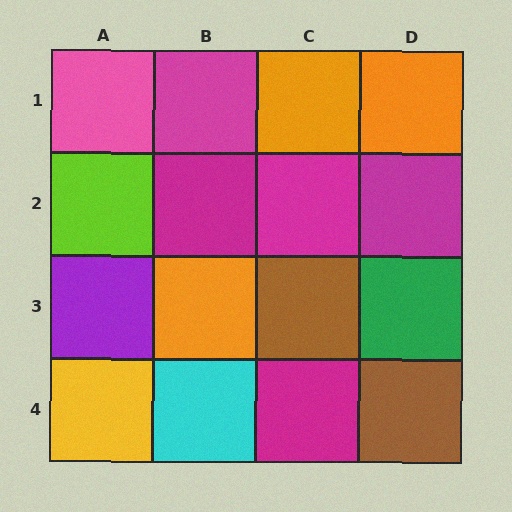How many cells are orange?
3 cells are orange.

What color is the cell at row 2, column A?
Lime.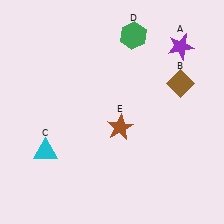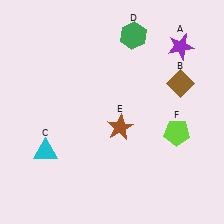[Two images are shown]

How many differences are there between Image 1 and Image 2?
There is 1 difference between the two images.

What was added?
A lime pentagon (F) was added in Image 2.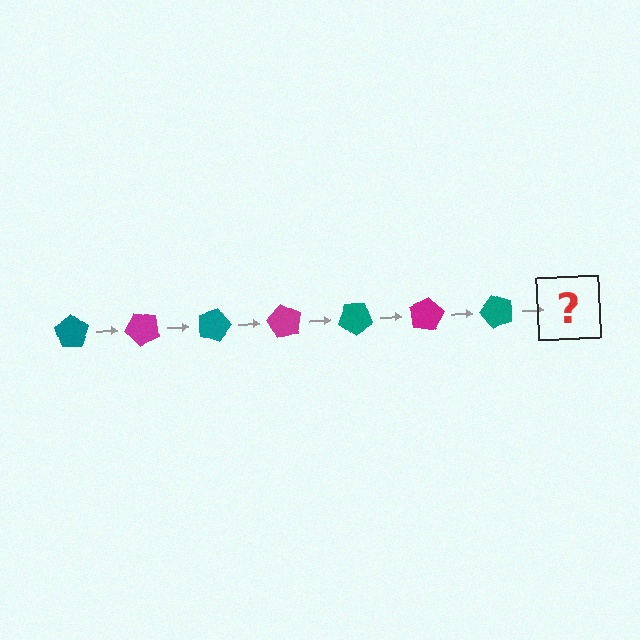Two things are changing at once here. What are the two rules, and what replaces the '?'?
The two rules are that it rotates 45 degrees each step and the color cycles through teal and magenta. The '?' should be a magenta pentagon, rotated 315 degrees from the start.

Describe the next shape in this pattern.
It should be a magenta pentagon, rotated 315 degrees from the start.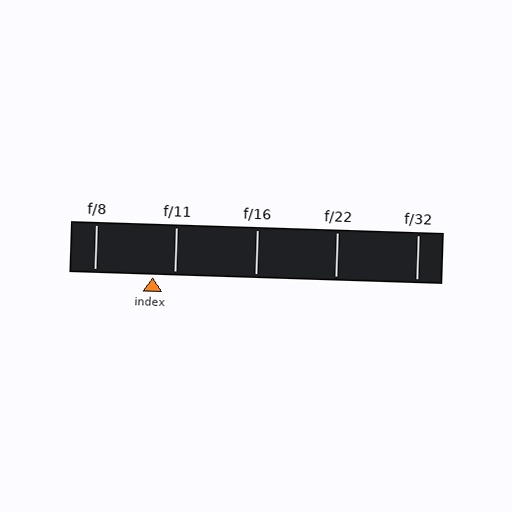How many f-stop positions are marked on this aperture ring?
There are 5 f-stop positions marked.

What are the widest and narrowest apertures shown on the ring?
The widest aperture shown is f/8 and the narrowest is f/32.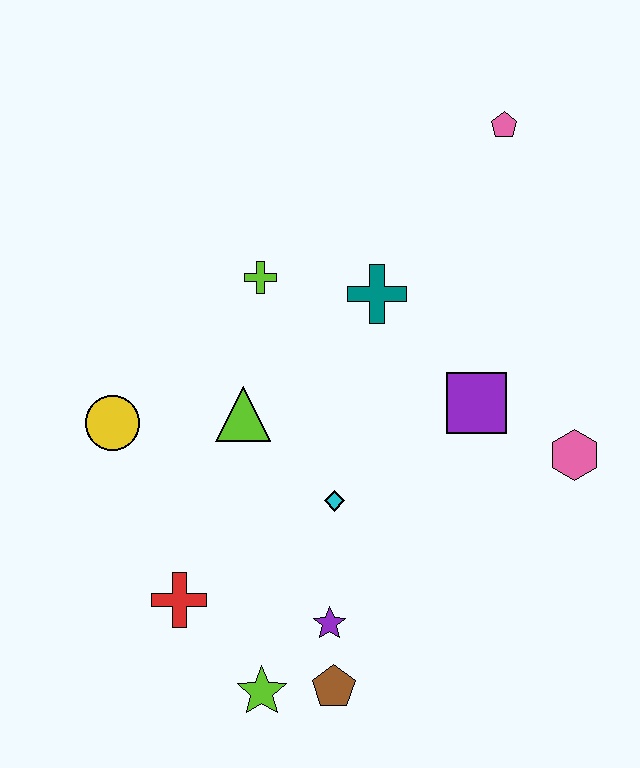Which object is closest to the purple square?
The pink hexagon is closest to the purple square.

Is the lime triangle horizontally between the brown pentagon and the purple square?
No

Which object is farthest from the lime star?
The pink pentagon is farthest from the lime star.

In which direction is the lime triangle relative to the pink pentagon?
The lime triangle is below the pink pentagon.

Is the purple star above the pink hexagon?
No